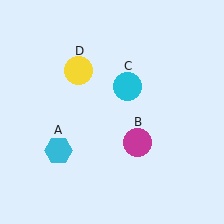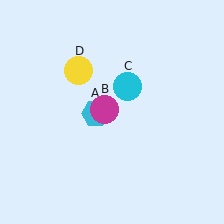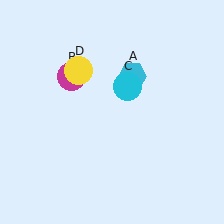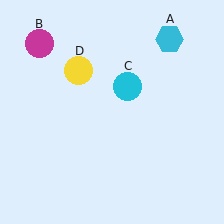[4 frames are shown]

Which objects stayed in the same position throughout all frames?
Cyan circle (object C) and yellow circle (object D) remained stationary.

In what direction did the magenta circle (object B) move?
The magenta circle (object B) moved up and to the left.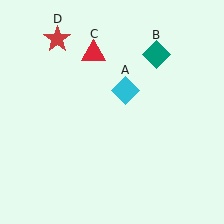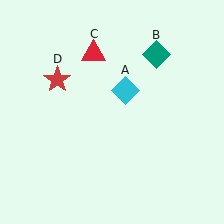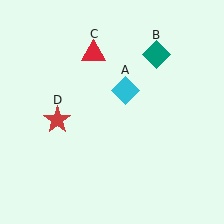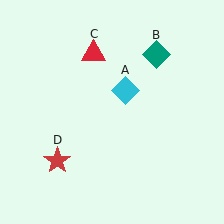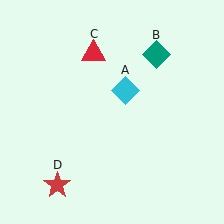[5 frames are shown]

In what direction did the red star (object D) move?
The red star (object D) moved down.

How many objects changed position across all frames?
1 object changed position: red star (object D).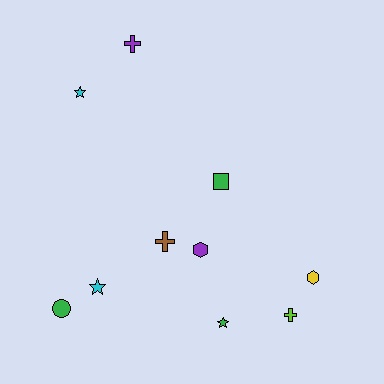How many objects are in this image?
There are 10 objects.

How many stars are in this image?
There are 3 stars.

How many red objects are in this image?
There are no red objects.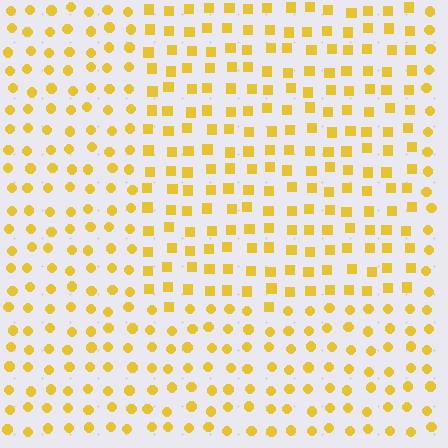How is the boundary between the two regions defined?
The boundary is defined by a change in element shape: squares inside vs. circles outside. All elements share the same color and spacing.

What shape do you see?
I see a rectangle.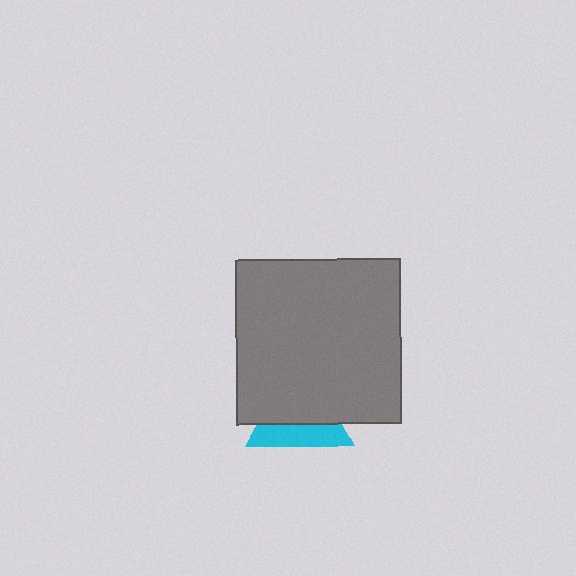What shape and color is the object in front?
The object in front is a gray square.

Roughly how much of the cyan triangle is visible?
A small part of it is visible (roughly 40%).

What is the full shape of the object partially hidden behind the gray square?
The partially hidden object is a cyan triangle.